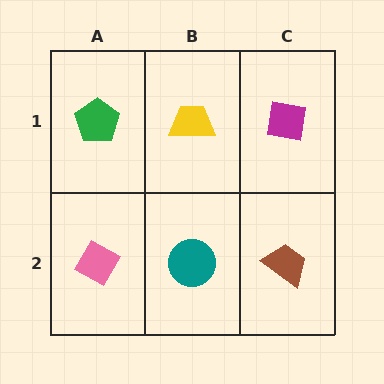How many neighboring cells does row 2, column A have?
2.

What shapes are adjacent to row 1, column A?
A pink diamond (row 2, column A), a yellow trapezoid (row 1, column B).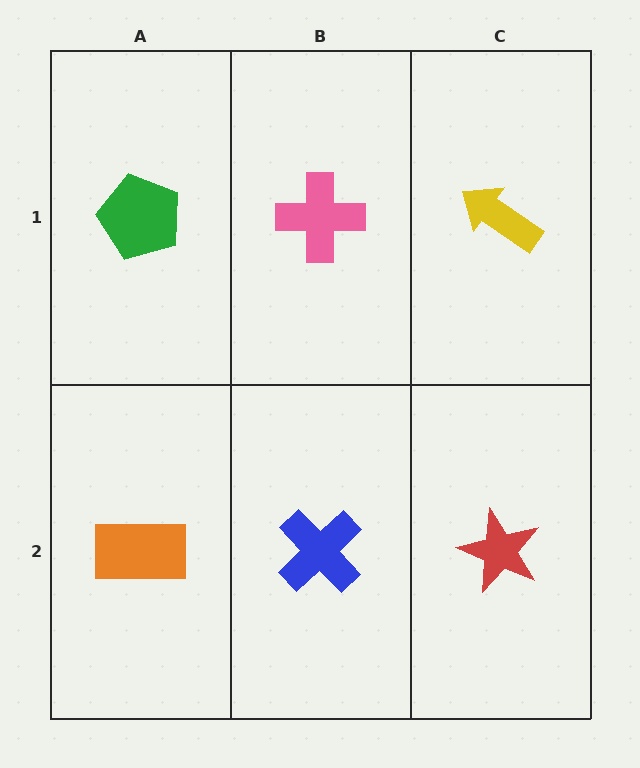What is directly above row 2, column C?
A yellow arrow.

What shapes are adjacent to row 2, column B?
A pink cross (row 1, column B), an orange rectangle (row 2, column A), a red star (row 2, column C).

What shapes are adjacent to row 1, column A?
An orange rectangle (row 2, column A), a pink cross (row 1, column B).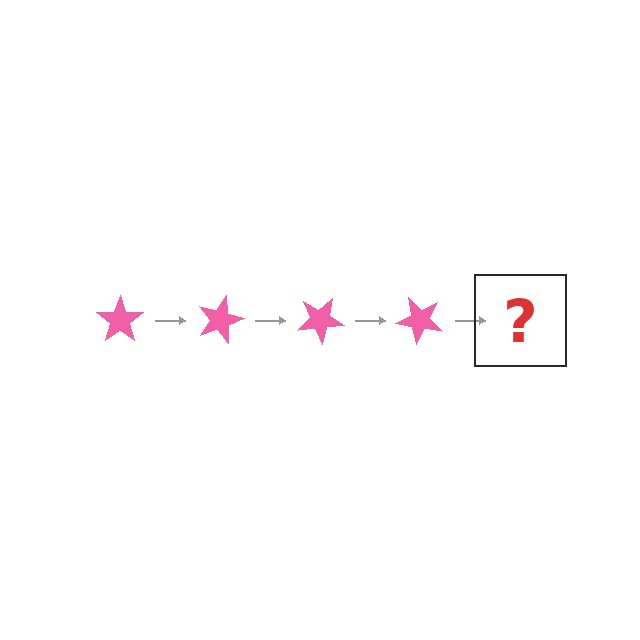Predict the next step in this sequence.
The next step is a pink star rotated 60 degrees.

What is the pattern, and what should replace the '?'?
The pattern is that the star rotates 15 degrees each step. The '?' should be a pink star rotated 60 degrees.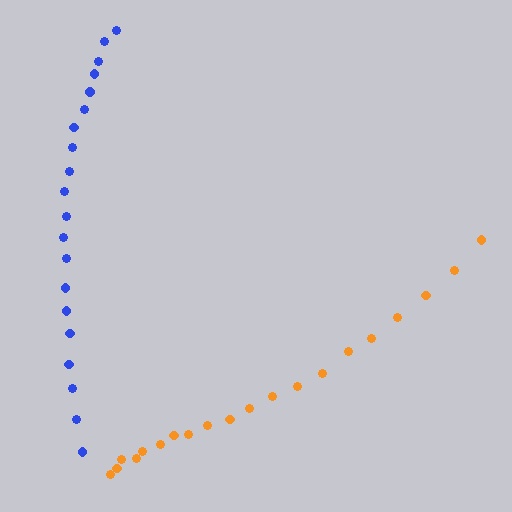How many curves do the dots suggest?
There are 2 distinct paths.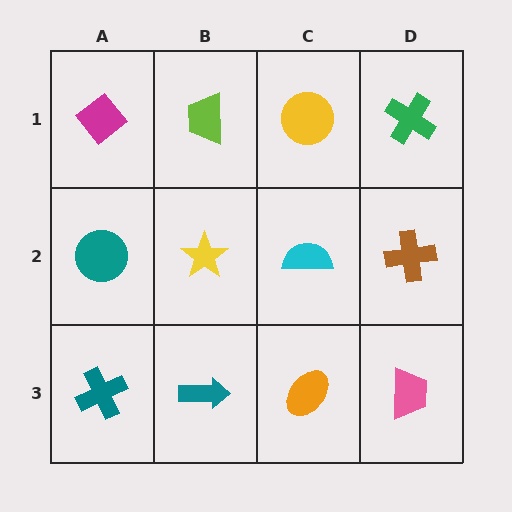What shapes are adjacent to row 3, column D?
A brown cross (row 2, column D), an orange ellipse (row 3, column C).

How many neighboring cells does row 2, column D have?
3.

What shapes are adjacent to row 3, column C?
A cyan semicircle (row 2, column C), a teal arrow (row 3, column B), a pink trapezoid (row 3, column D).